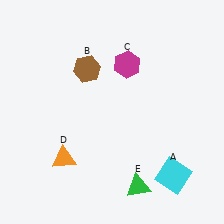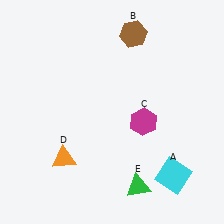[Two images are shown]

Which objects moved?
The objects that moved are: the brown hexagon (B), the magenta hexagon (C).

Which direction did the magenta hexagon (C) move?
The magenta hexagon (C) moved down.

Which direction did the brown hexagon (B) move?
The brown hexagon (B) moved right.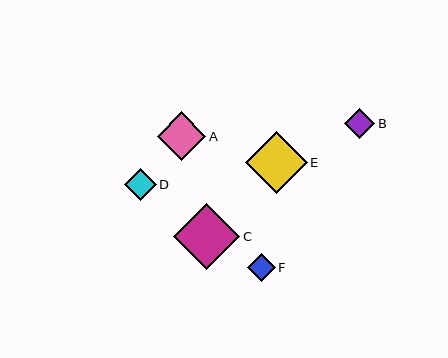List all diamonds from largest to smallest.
From largest to smallest: C, E, A, D, B, F.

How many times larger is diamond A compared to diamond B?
Diamond A is approximately 1.6 times the size of diamond B.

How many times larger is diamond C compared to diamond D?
Diamond C is approximately 2.1 times the size of diamond D.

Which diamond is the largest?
Diamond C is the largest with a size of approximately 66 pixels.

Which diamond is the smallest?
Diamond F is the smallest with a size of approximately 28 pixels.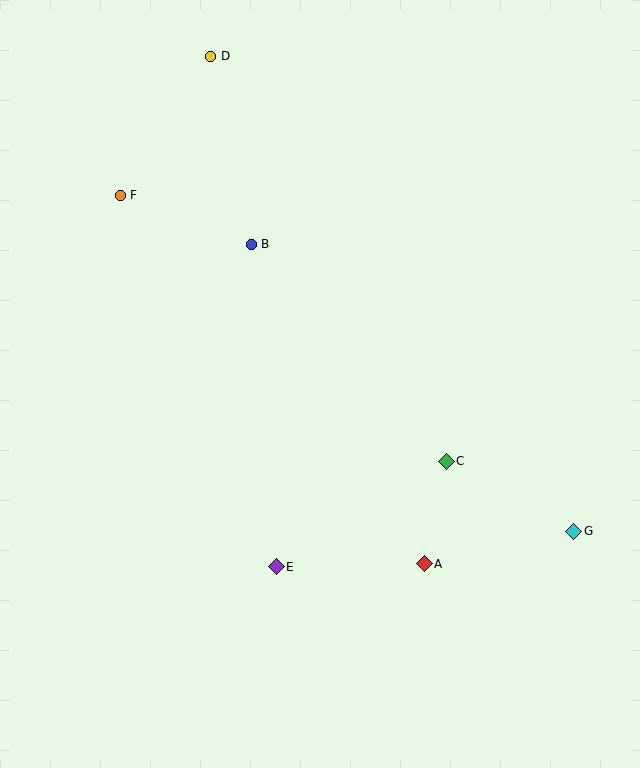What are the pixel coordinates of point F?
Point F is at (120, 195).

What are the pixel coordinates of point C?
Point C is at (446, 461).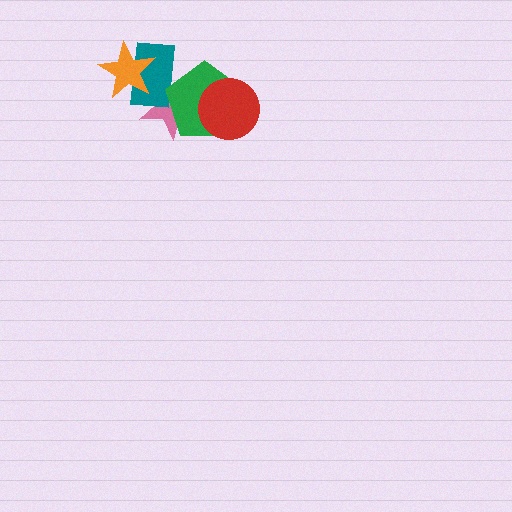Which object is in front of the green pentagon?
The red circle is in front of the green pentagon.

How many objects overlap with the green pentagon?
3 objects overlap with the green pentagon.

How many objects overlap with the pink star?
3 objects overlap with the pink star.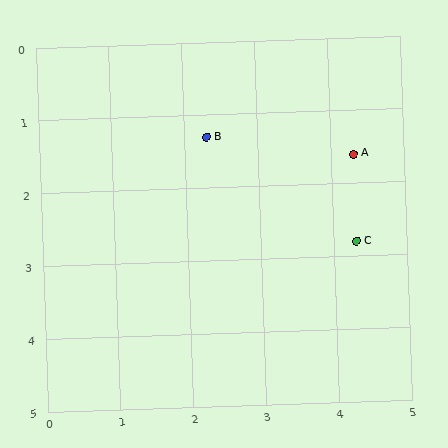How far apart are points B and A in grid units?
Points B and A are about 2.0 grid units apart.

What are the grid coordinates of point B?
Point B is at approximately (2.3, 1.3).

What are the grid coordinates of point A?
Point A is at approximately (4.3, 1.6).